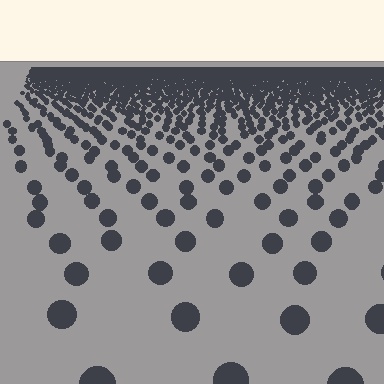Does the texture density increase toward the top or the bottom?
Density increases toward the top.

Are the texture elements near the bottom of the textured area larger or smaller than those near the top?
Larger. Near the bottom, elements are closer to the viewer and appear at a bigger on-screen size.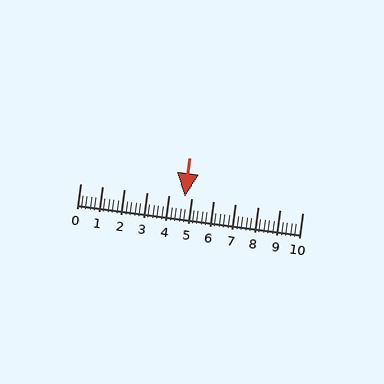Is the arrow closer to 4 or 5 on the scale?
The arrow is closer to 5.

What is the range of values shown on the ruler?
The ruler shows values from 0 to 10.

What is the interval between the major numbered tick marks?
The major tick marks are spaced 1 units apart.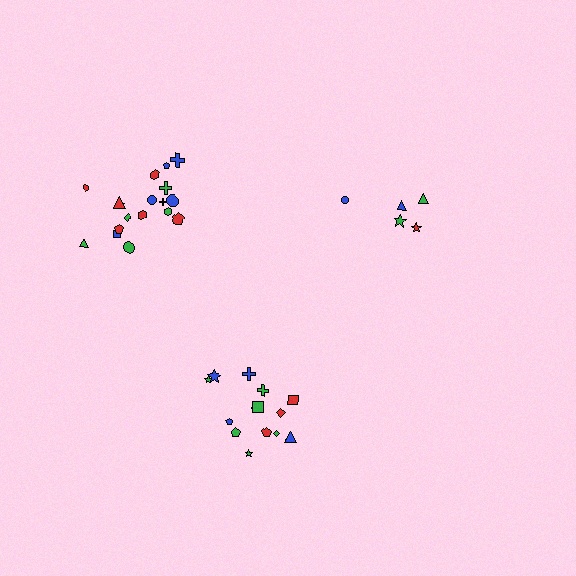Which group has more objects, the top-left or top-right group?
The top-left group.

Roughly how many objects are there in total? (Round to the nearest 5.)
Roughly 40 objects in total.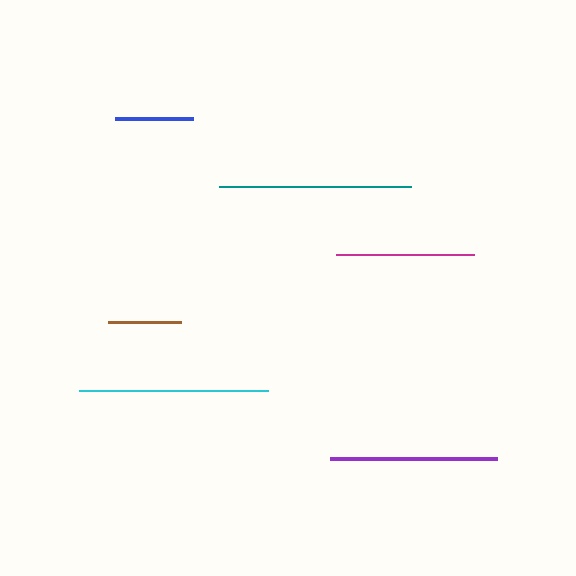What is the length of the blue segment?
The blue segment is approximately 79 pixels long.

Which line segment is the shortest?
The brown line is the shortest at approximately 73 pixels.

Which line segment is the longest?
The teal line is the longest at approximately 193 pixels.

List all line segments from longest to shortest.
From longest to shortest: teal, cyan, purple, magenta, blue, brown.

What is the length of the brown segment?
The brown segment is approximately 73 pixels long.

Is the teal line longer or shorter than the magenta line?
The teal line is longer than the magenta line.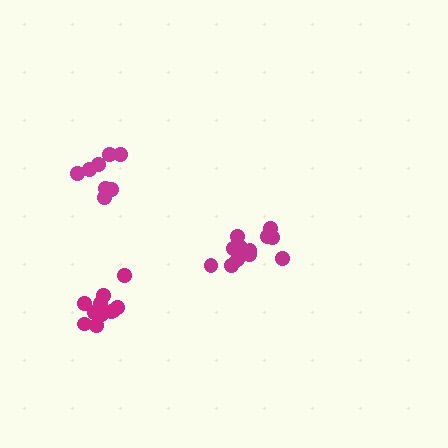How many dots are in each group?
Group 1: 11 dots, Group 2: 12 dots, Group 3: 8 dots (31 total).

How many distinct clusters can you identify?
There are 3 distinct clusters.